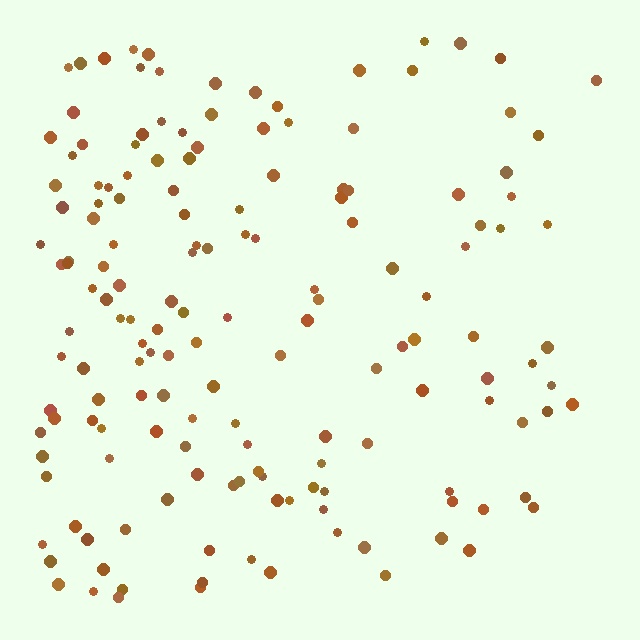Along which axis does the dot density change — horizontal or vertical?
Horizontal.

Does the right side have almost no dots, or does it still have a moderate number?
Still a moderate number, just noticeably fewer than the left.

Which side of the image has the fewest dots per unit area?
The right.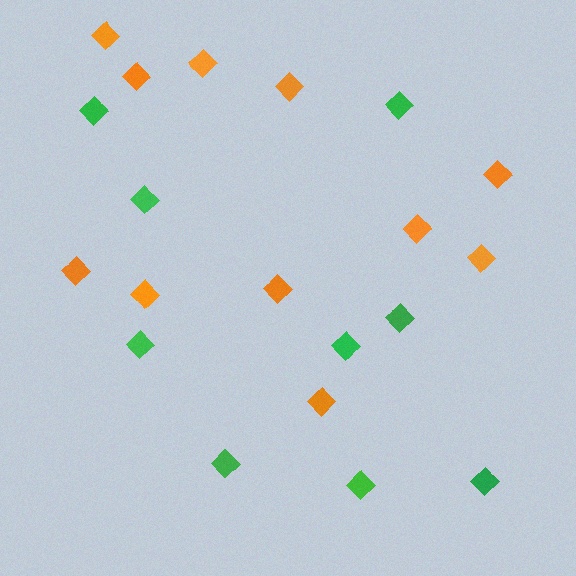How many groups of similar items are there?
There are 2 groups: one group of orange diamonds (11) and one group of green diamonds (9).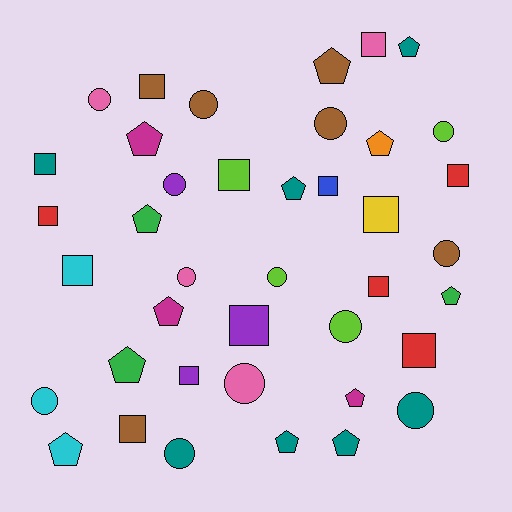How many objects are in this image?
There are 40 objects.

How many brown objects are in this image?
There are 6 brown objects.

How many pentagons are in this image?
There are 13 pentagons.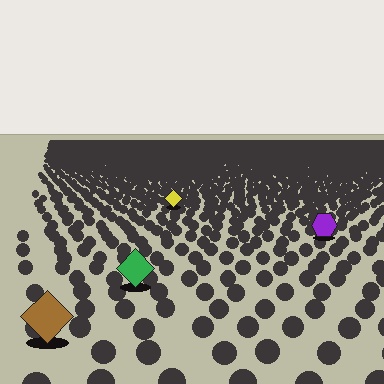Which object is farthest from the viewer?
The yellow diamond is farthest from the viewer. It appears smaller and the ground texture around it is denser.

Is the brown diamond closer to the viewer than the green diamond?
Yes. The brown diamond is closer — you can tell from the texture gradient: the ground texture is coarser near it.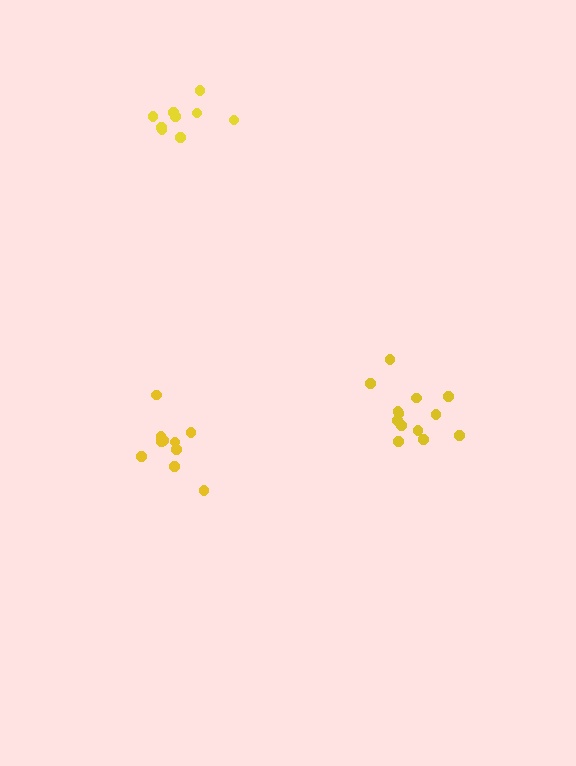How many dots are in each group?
Group 1: 14 dots, Group 2: 10 dots, Group 3: 9 dots (33 total).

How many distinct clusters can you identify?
There are 3 distinct clusters.